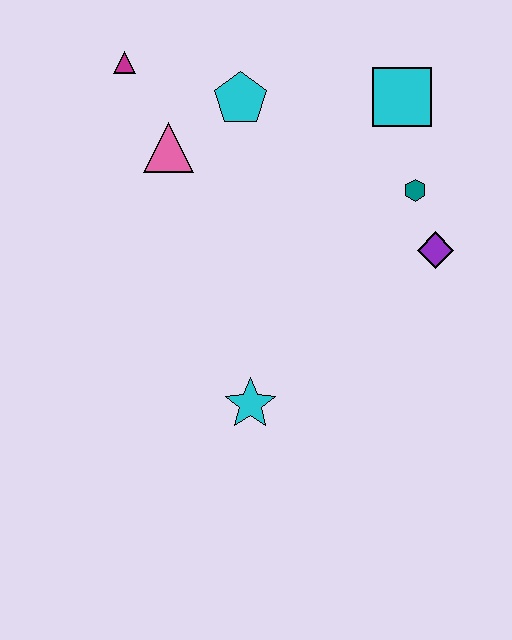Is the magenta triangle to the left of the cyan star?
Yes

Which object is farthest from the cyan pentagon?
The cyan star is farthest from the cyan pentagon.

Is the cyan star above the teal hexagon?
No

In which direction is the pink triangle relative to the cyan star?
The pink triangle is above the cyan star.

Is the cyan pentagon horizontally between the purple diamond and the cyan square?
No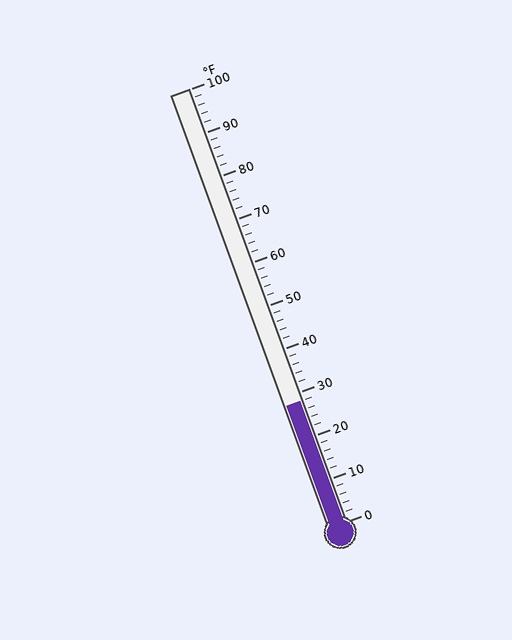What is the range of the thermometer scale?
The thermometer scale ranges from 0°F to 100°F.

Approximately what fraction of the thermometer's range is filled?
The thermometer is filled to approximately 30% of its range.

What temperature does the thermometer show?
The thermometer shows approximately 28°F.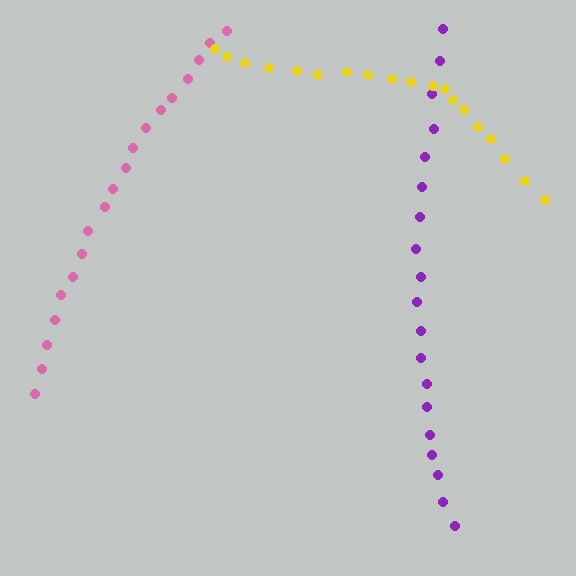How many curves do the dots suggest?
There are 3 distinct paths.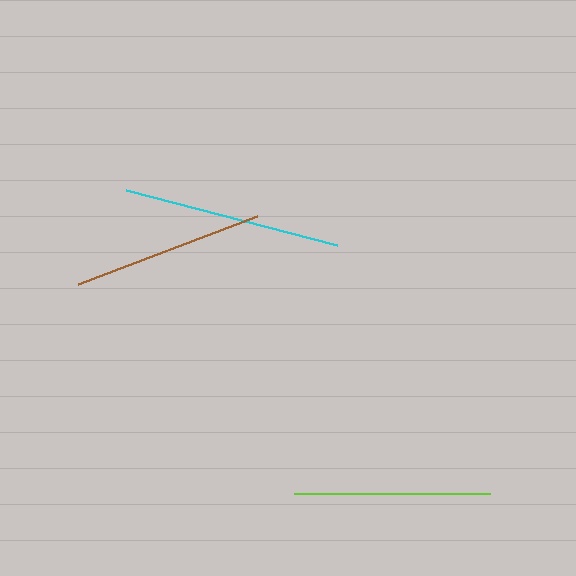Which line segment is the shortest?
The brown line is the shortest at approximately 191 pixels.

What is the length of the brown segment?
The brown segment is approximately 191 pixels long.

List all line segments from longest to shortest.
From longest to shortest: cyan, lime, brown.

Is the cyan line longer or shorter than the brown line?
The cyan line is longer than the brown line.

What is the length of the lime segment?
The lime segment is approximately 196 pixels long.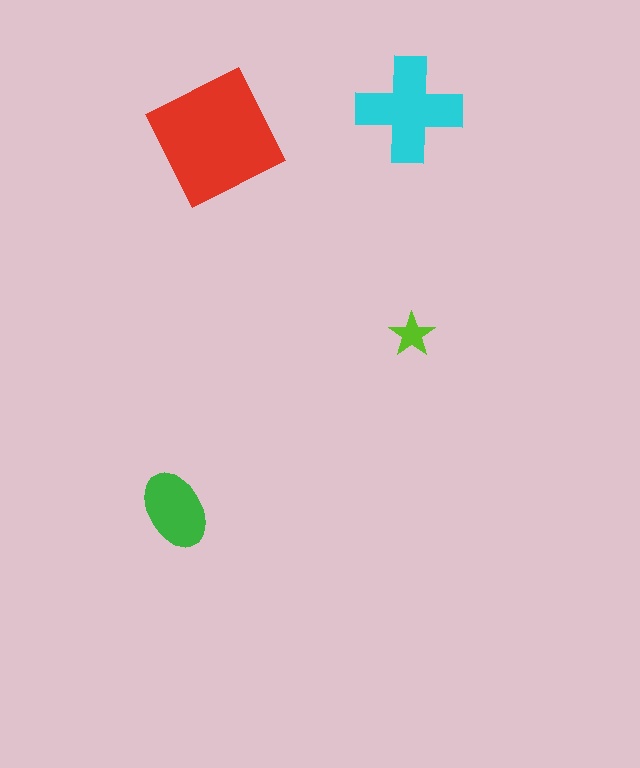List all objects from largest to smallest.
The red square, the cyan cross, the green ellipse, the lime star.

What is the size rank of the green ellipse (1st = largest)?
3rd.